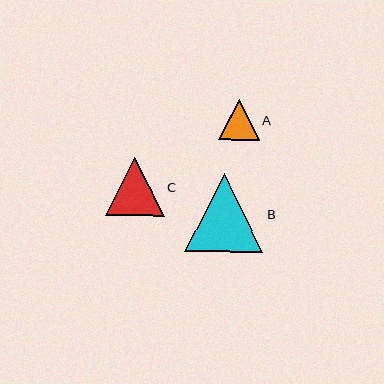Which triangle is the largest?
Triangle B is the largest with a size of approximately 78 pixels.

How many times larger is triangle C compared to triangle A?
Triangle C is approximately 1.5 times the size of triangle A.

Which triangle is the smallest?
Triangle A is the smallest with a size of approximately 40 pixels.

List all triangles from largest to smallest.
From largest to smallest: B, C, A.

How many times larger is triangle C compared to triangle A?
Triangle C is approximately 1.5 times the size of triangle A.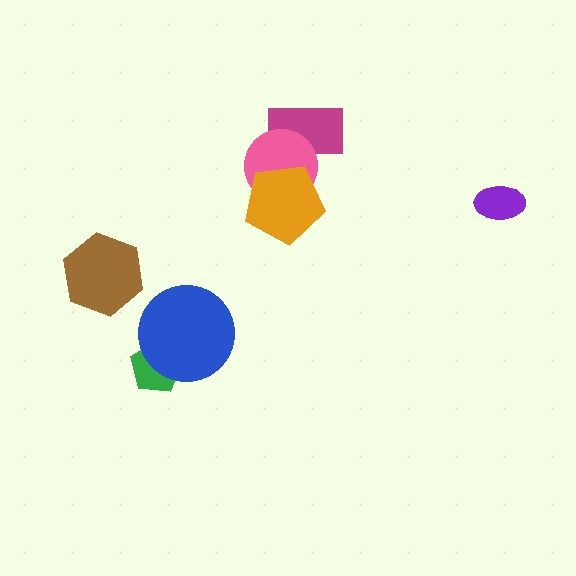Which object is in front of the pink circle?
The orange pentagon is in front of the pink circle.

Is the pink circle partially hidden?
Yes, it is partially covered by another shape.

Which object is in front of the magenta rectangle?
The pink circle is in front of the magenta rectangle.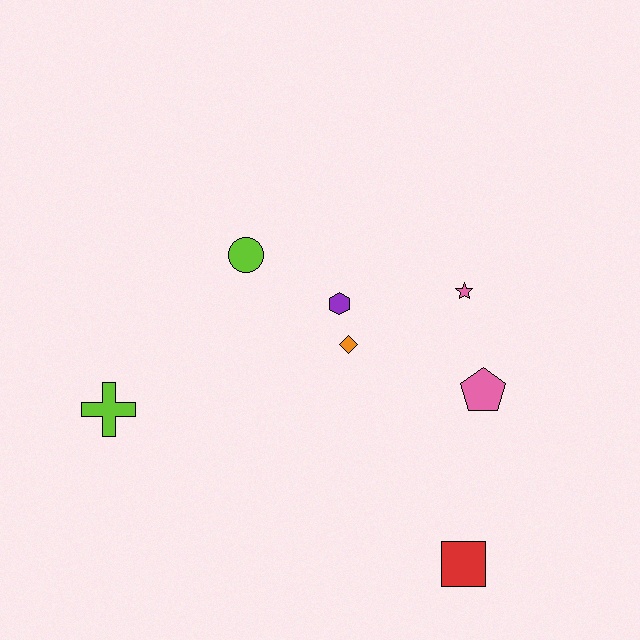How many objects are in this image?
There are 7 objects.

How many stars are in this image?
There is 1 star.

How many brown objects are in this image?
There are no brown objects.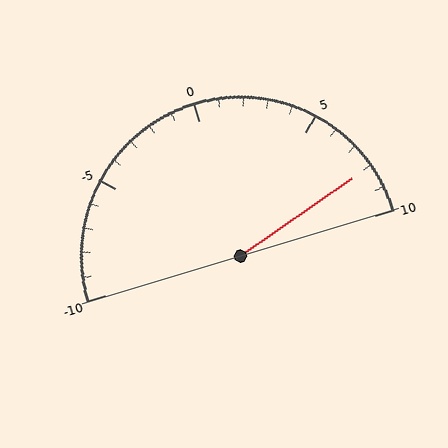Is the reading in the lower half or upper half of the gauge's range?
The reading is in the upper half of the range (-10 to 10).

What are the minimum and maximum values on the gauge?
The gauge ranges from -10 to 10.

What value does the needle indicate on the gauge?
The needle indicates approximately 8.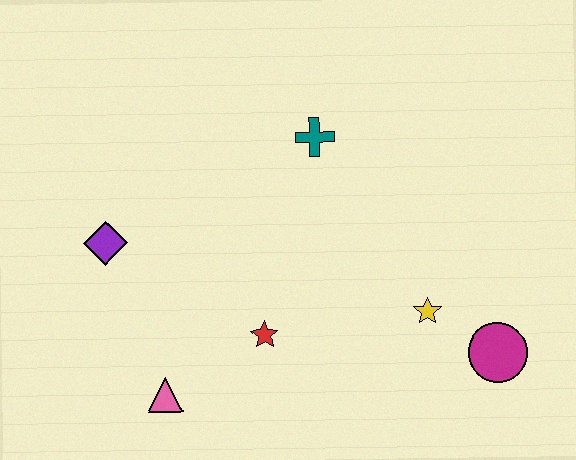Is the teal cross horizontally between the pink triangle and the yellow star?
Yes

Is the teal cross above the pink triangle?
Yes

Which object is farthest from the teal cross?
The pink triangle is farthest from the teal cross.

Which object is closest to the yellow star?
The magenta circle is closest to the yellow star.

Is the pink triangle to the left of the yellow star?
Yes